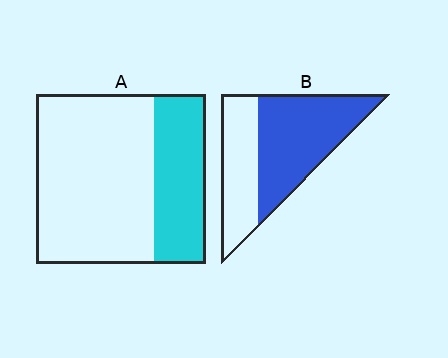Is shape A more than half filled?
No.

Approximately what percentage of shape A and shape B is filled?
A is approximately 30% and B is approximately 60%.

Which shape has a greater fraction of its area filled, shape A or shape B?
Shape B.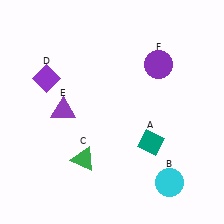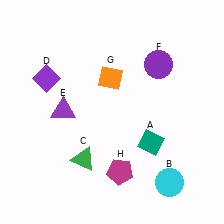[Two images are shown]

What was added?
An orange diamond (G), a magenta pentagon (H) were added in Image 2.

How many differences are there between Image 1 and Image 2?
There are 2 differences between the two images.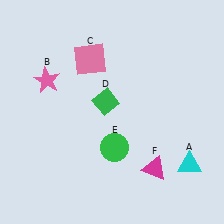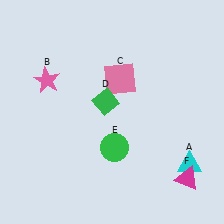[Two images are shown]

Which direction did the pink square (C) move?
The pink square (C) moved right.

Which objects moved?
The objects that moved are: the pink square (C), the magenta triangle (F).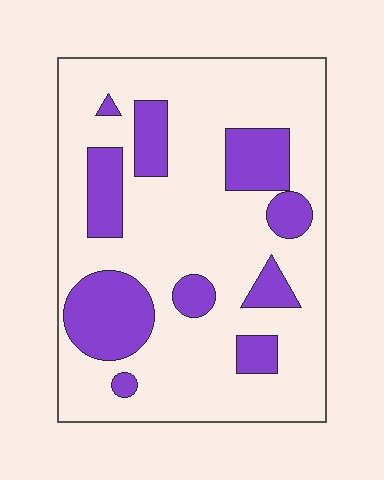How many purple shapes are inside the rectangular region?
10.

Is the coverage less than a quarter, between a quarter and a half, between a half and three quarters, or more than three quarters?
Less than a quarter.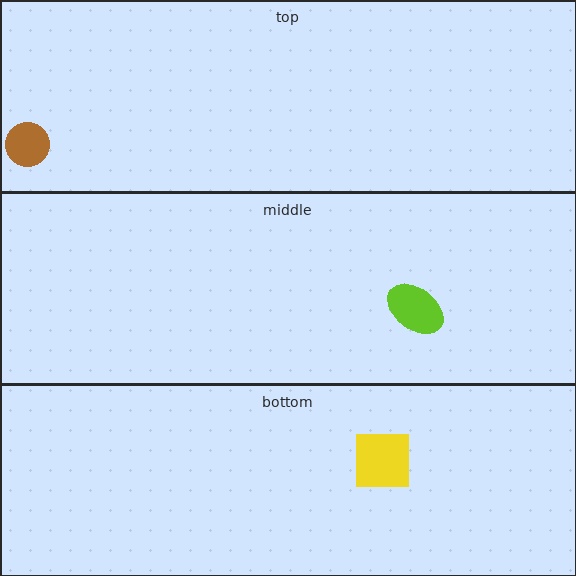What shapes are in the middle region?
The lime ellipse.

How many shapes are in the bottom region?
1.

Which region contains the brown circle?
The top region.